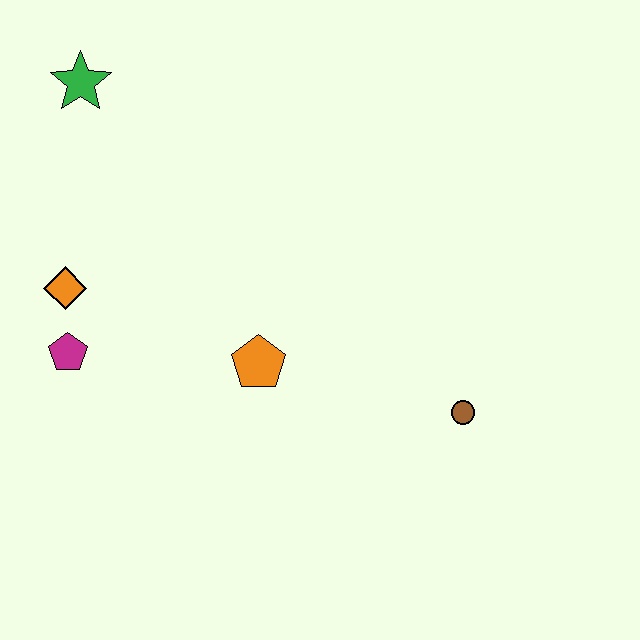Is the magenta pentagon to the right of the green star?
No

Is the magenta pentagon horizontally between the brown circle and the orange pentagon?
No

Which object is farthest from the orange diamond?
The brown circle is farthest from the orange diamond.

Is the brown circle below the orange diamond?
Yes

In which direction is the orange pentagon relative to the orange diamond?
The orange pentagon is to the right of the orange diamond.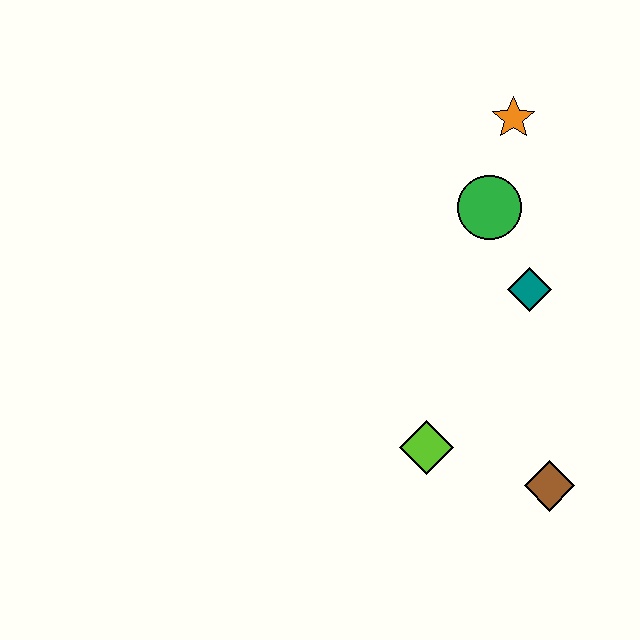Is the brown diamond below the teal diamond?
Yes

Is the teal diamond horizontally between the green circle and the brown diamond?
Yes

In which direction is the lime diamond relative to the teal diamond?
The lime diamond is below the teal diamond.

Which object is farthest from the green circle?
The brown diamond is farthest from the green circle.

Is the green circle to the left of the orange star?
Yes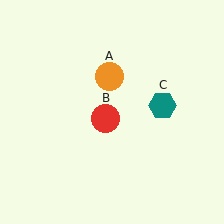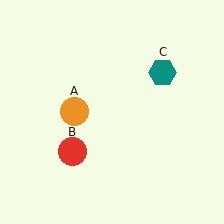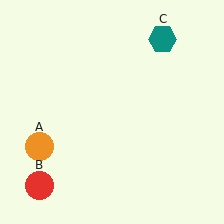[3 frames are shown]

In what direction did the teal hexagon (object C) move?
The teal hexagon (object C) moved up.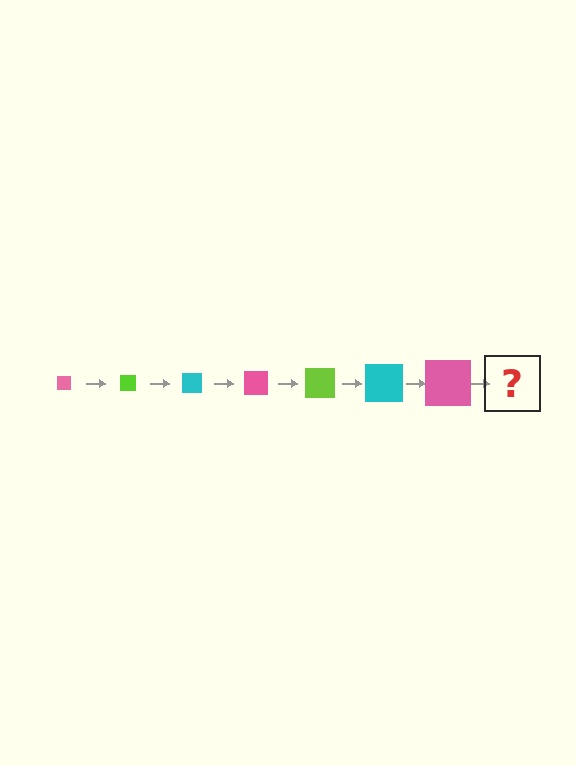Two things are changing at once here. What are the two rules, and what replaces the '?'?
The two rules are that the square grows larger each step and the color cycles through pink, lime, and cyan. The '?' should be a lime square, larger than the previous one.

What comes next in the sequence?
The next element should be a lime square, larger than the previous one.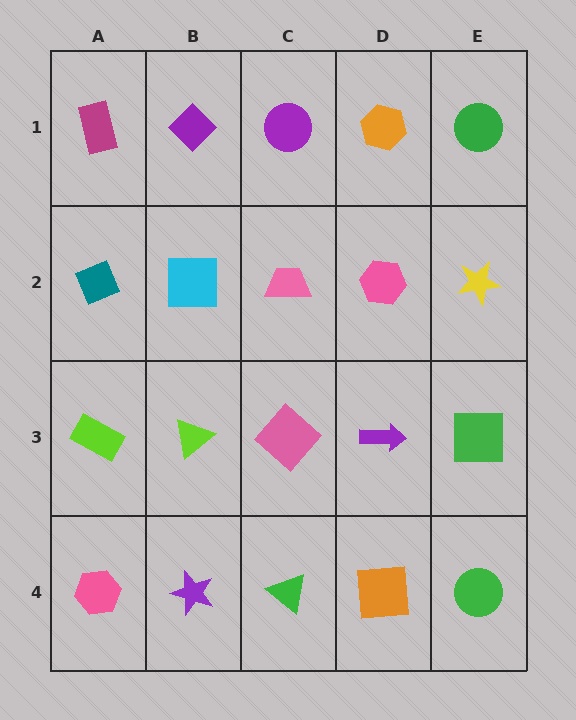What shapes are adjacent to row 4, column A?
A lime rectangle (row 3, column A), a purple star (row 4, column B).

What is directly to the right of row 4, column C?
An orange square.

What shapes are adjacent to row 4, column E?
A green square (row 3, column E), an orange square (row 4, column D).